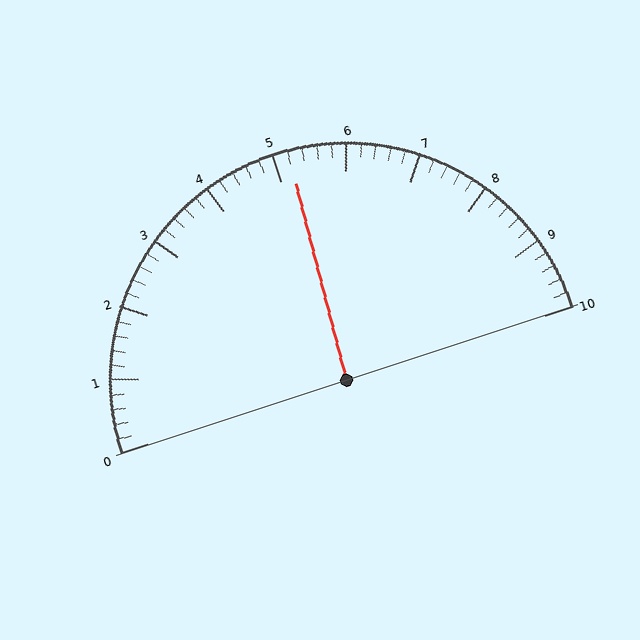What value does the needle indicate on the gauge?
The needle indicates approximately 5.2.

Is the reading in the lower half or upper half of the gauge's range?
The reading is in the upper half of the range (0 to 10).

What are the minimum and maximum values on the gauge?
The gauge ranges from 0 to 10.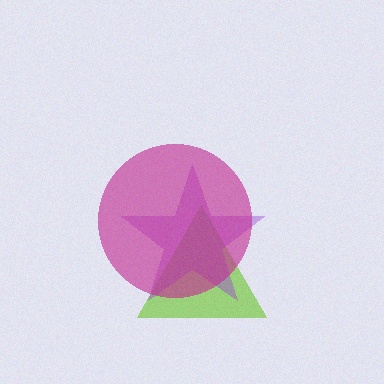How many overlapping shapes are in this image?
There are 3 overlapping shapes in the image.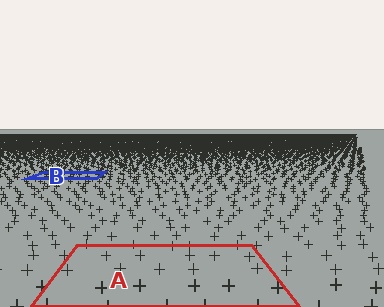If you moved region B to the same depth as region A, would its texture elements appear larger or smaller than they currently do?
They would appear larger. At a closer depth, the same texture elements are projected at a bigger on-screen size.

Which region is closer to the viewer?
Region A is closer. The texture elements there are larger and more spread out.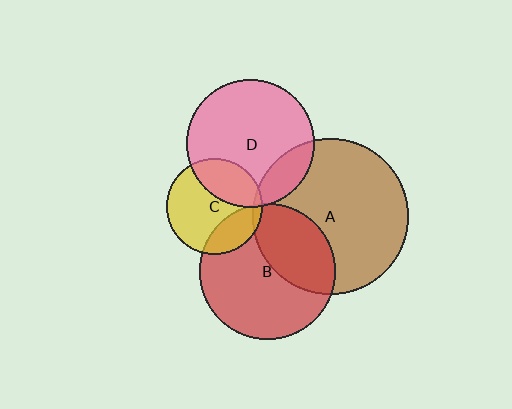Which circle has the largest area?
Circle A (brown).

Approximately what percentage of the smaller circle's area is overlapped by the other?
Approximately 5%.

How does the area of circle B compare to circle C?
Approximately 2.0 times.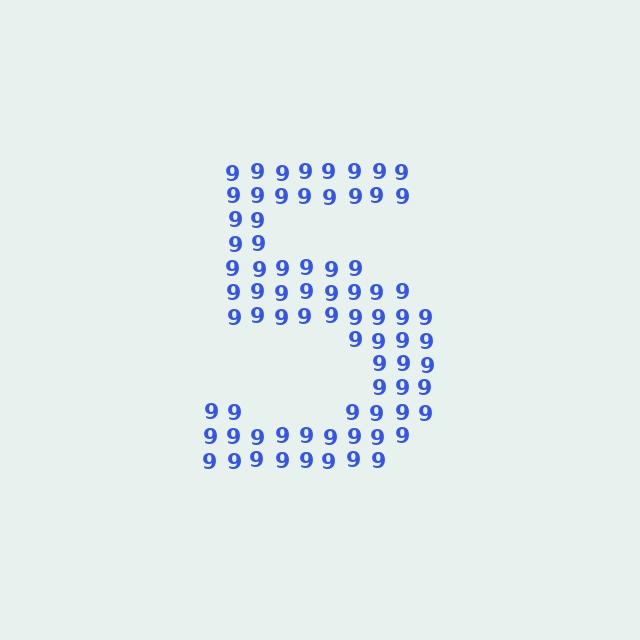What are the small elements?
The small elements are digit 9's.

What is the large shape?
The large shape is the digit 5.